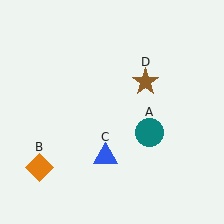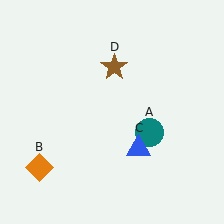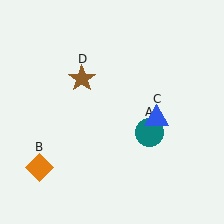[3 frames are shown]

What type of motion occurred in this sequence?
The blue triangle (object C), brown star (object D) rotated counterclockwise around the center of the scene.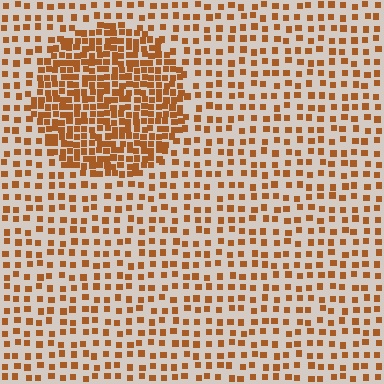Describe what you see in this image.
The image contains small brown elements arranged at two different densities. A circle-shaped region is visible where the elements are more densely packed than the surrounding area.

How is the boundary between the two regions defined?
The boundary is defined by a change in element density (approximately 2.3x ratio). All elements are the same color, size, and shape.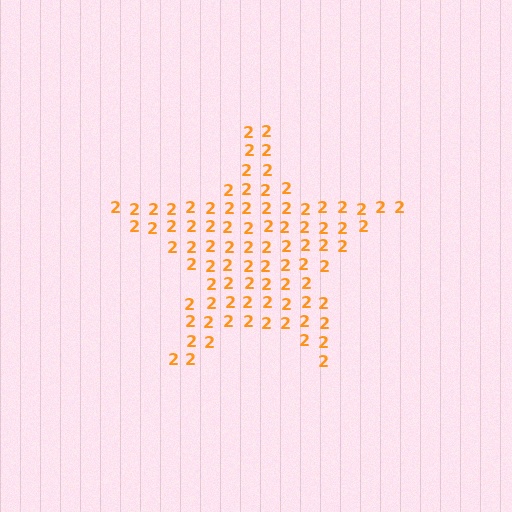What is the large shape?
The large shape is a star.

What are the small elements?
The small elements are digit 2's.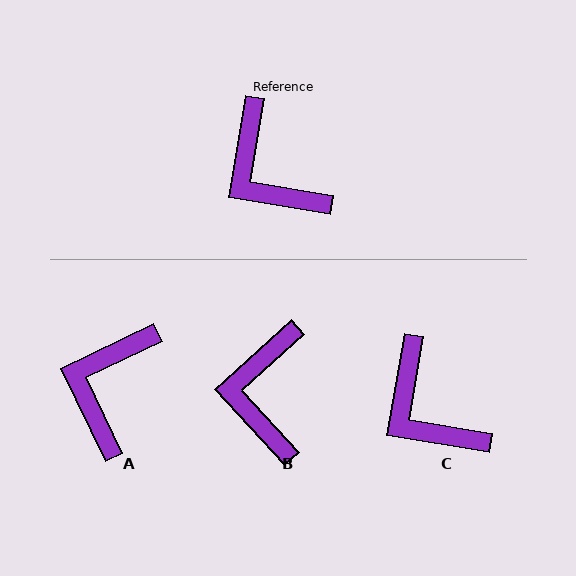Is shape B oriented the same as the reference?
No, it is off by about 38 degrees.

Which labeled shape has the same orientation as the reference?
C.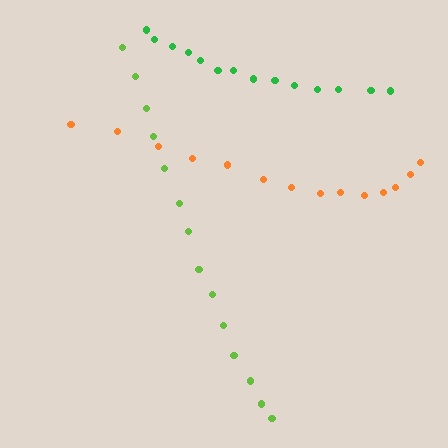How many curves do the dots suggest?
There are 3 distinct paths.